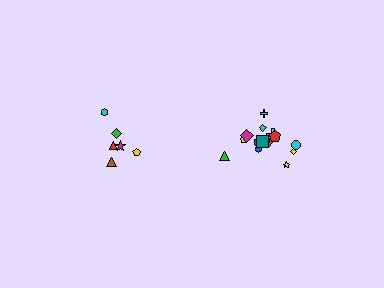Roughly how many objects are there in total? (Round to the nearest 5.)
Roughly 20 objects in total.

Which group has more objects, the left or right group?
The right group.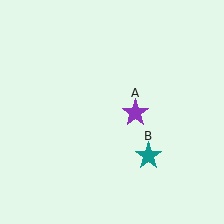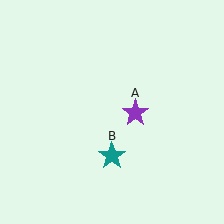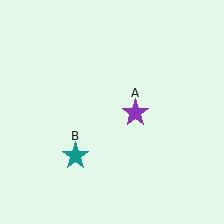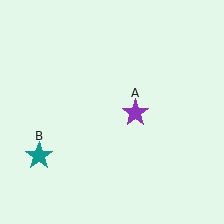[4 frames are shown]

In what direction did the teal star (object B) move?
The teal star (object B) moved left.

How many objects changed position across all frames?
1 object changed position: teal star (object B).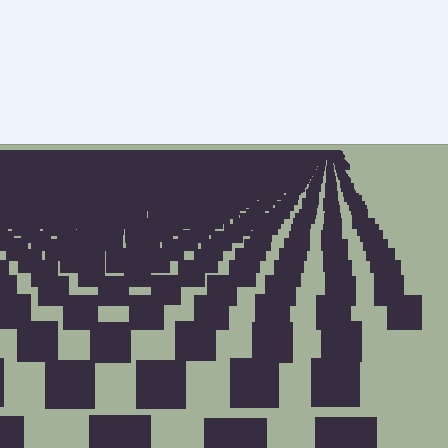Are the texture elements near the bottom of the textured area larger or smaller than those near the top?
Larger. Near the bottom, elements are closer to the viewer and appear at a bigger on-screen size.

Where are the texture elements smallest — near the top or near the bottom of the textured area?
Near the top.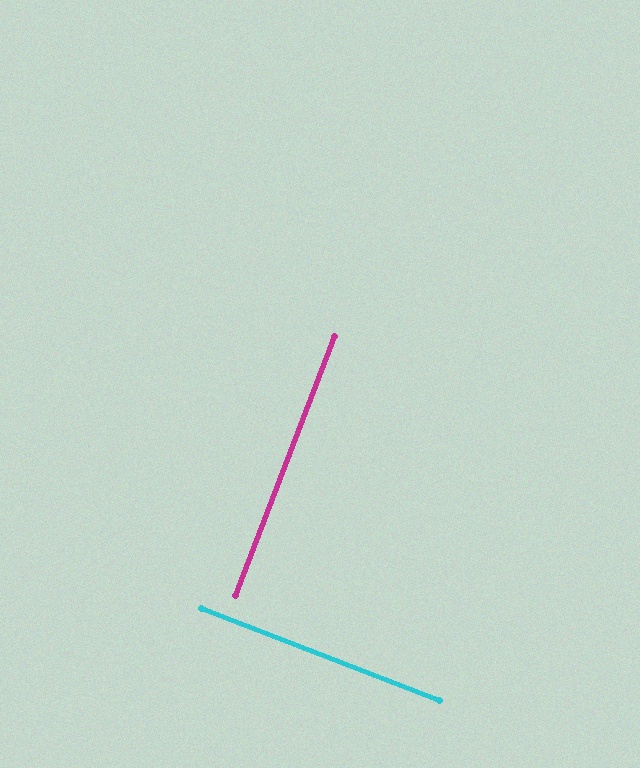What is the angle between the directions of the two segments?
Approximately 90 degrees.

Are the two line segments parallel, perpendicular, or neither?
Perpendicular — they meet at approximately 90°.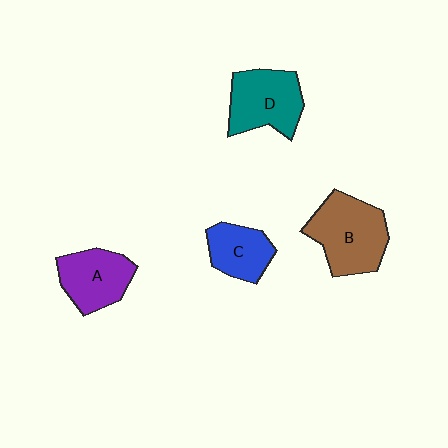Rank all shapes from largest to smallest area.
From largest to smallest: B (brown), D (teal), A (purple), C (blue).